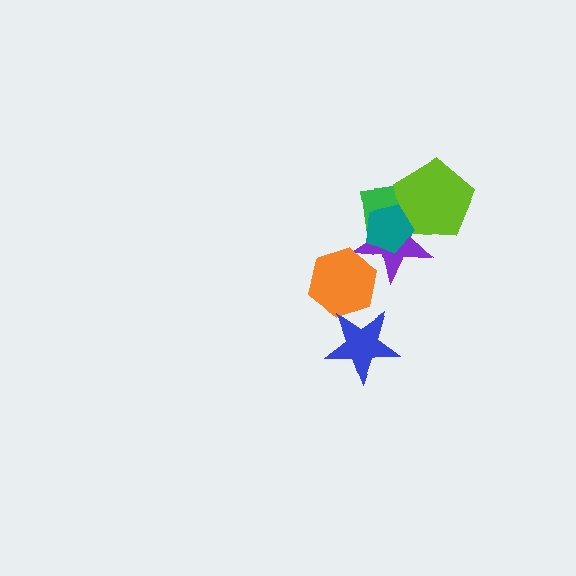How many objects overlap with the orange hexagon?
2 objects overlap with the orange hexagon.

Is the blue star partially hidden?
No, no other shape covers it.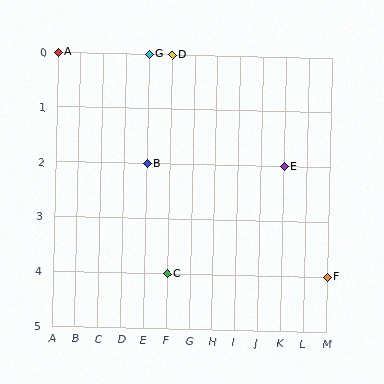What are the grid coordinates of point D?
Point D is at grid coordinates (F, 0).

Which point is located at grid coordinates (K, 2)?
Point E is at (K, 2).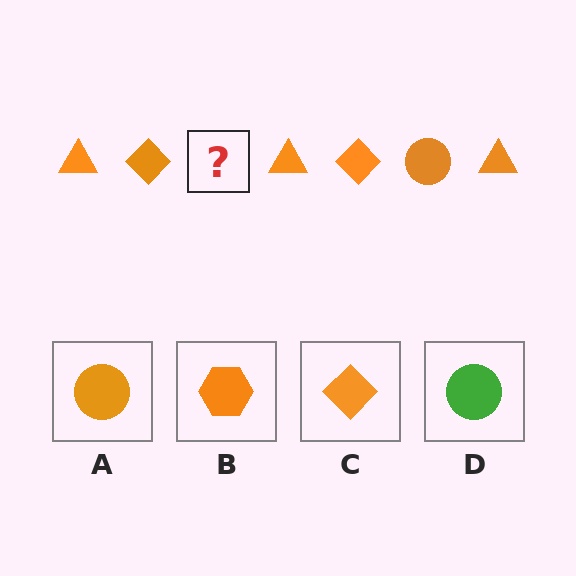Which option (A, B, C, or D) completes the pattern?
A.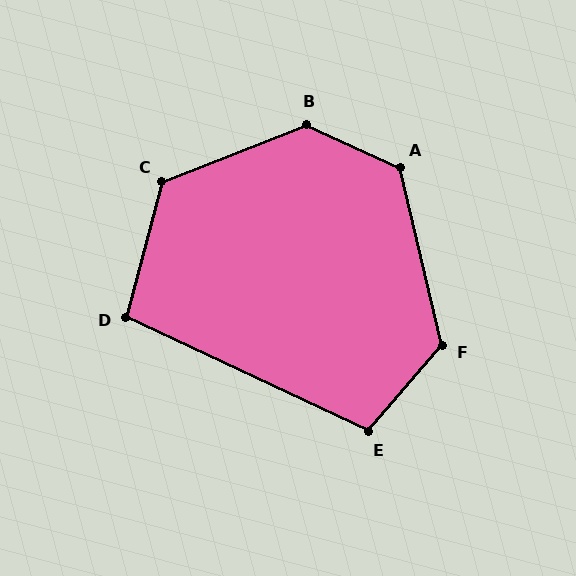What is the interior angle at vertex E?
Approximately 105 degrees (obtuse).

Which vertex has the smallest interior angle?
D, at approximately 100 degrees.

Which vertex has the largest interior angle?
B, at approximately 134 degrees.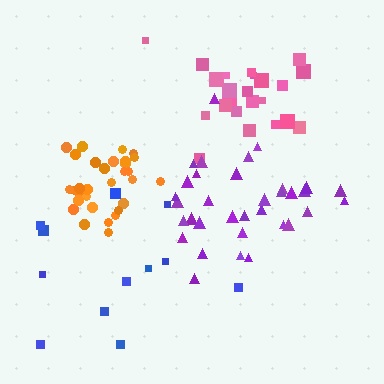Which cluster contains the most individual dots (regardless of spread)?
Purple (34).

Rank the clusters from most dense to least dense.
orange, pink, purple, blue.